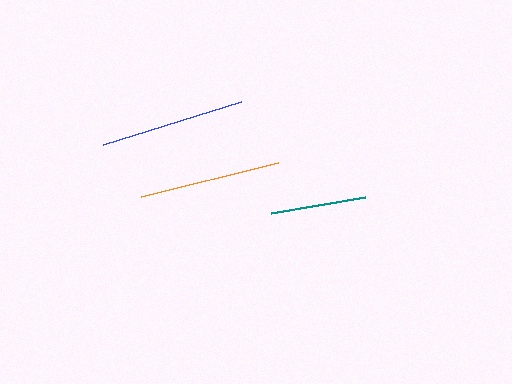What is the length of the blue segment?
The blue segment is approximately 144 pixels long.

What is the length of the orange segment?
The orange segment is approximately 141 pixels long.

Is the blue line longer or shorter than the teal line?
The blue line is longer than the teal line.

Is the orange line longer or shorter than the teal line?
The orange line is longer than the teal line.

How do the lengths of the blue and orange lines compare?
The blue and orange lines are approximately the same length.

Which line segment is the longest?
The blue line is the longest at approximately 144 pixels.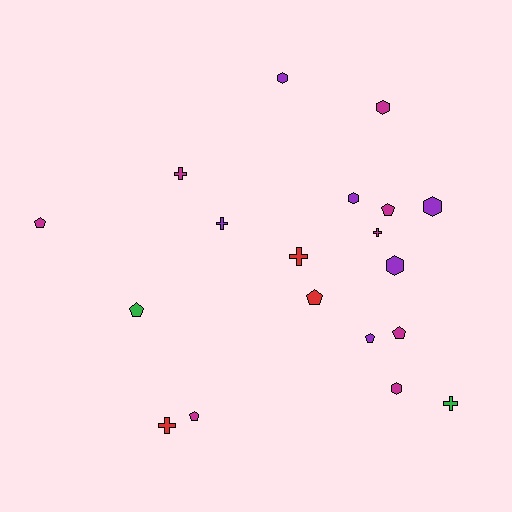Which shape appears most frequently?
Pentagon, with 7 objects.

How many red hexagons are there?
There are no red hexagons.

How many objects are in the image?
There are 19 objects.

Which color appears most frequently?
Magenta, with 8 objects.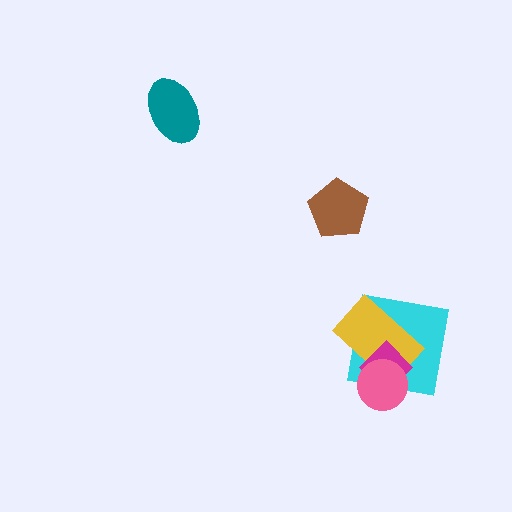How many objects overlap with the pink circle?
3 objects overlap with the pink circle.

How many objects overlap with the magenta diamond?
3 objects overlap with the magenta diamond.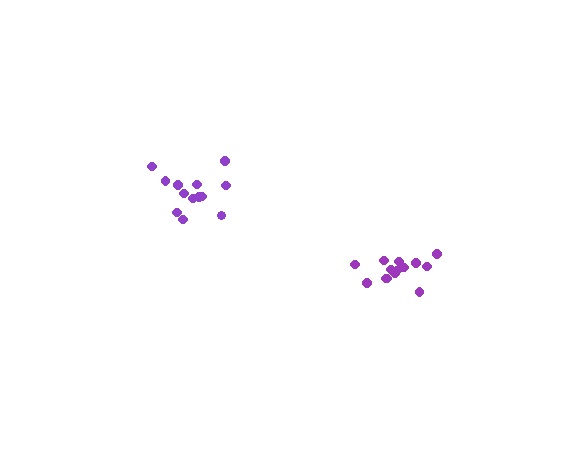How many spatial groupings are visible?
There are 2 spatial groupings.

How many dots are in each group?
Group 1: 14 dots, Group 2: 13 dots (27 total).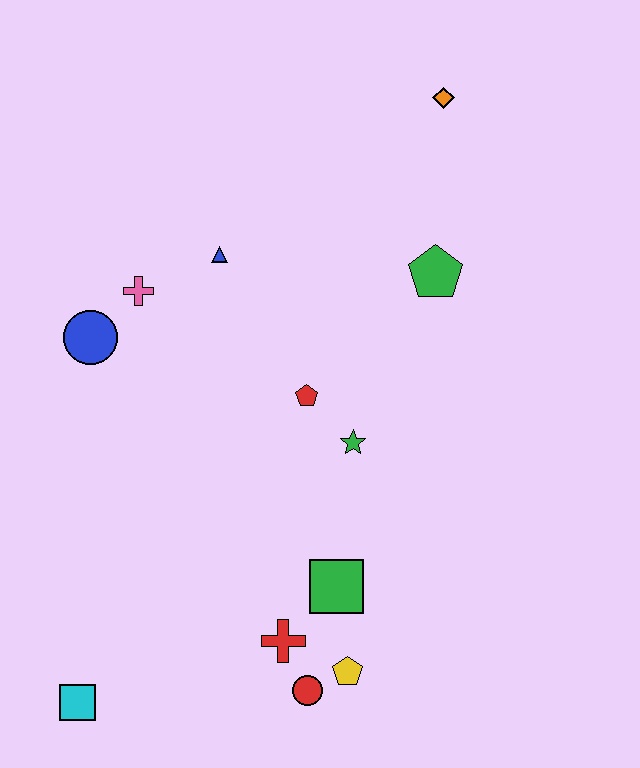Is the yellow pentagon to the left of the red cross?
No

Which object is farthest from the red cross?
The orange diamond is farthest from the red cross.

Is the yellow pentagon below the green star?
Yes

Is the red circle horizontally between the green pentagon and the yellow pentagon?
No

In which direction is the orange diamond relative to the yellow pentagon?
The orange diamond is above the yellow pentagon.